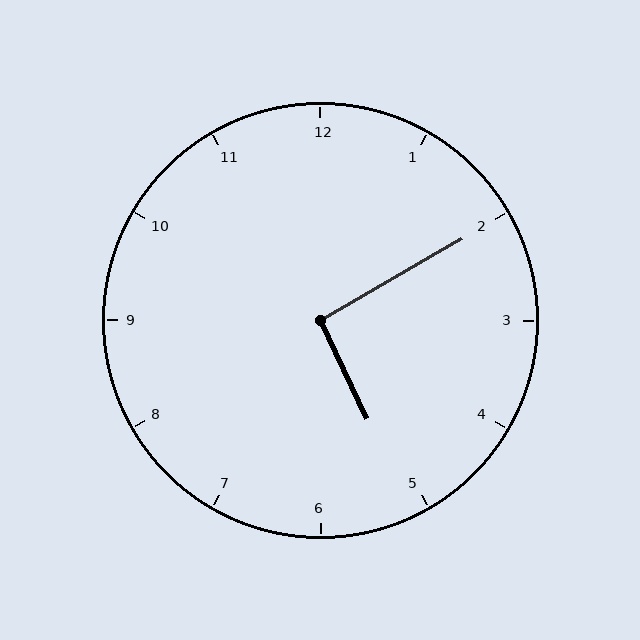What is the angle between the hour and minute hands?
Approximately 95 degrees.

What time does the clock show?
5:10.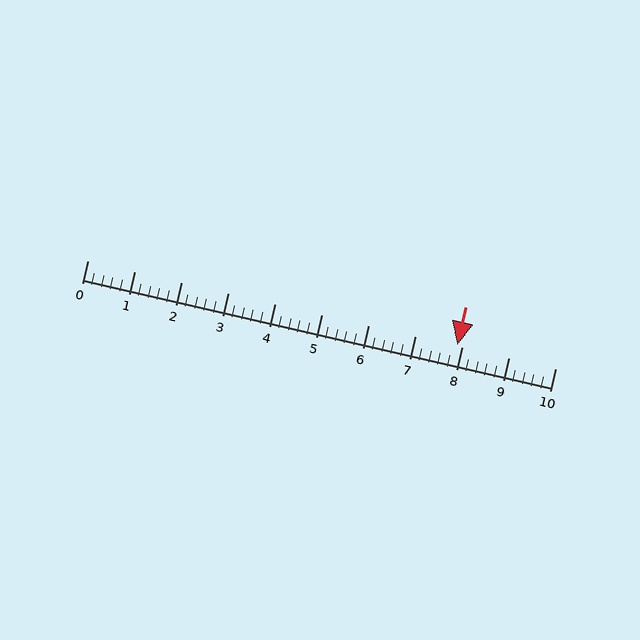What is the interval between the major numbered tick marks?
The major tick marks are spaced 1 units apart.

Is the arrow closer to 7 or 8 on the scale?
The arrow is closer to 8.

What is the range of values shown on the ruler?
The ruler shows values from 0 to 10.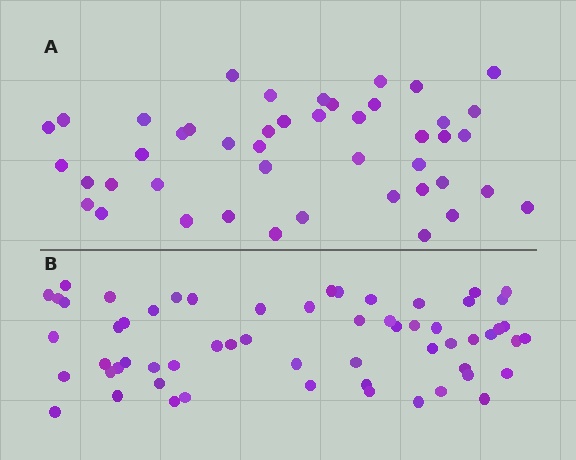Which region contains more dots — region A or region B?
Region B (the bottom region) has more dots.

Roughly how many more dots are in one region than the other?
Region B has approximately 15 more dots than region A.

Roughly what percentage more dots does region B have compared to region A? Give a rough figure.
About 35% more.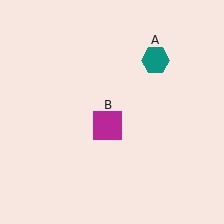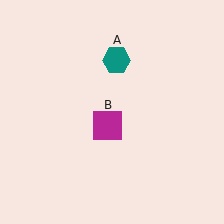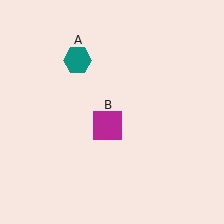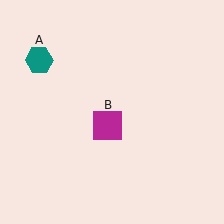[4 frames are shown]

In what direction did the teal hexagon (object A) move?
The teal hexagon (object A) moved left.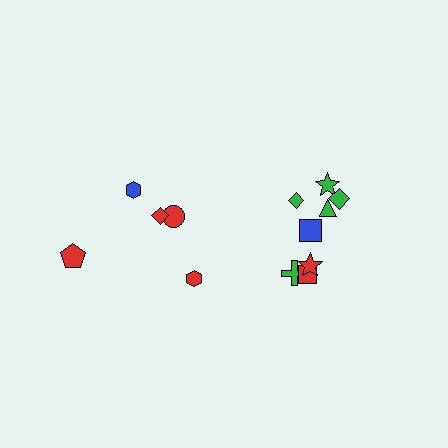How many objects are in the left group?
There are 5 objects.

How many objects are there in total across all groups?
There are 13 objects.